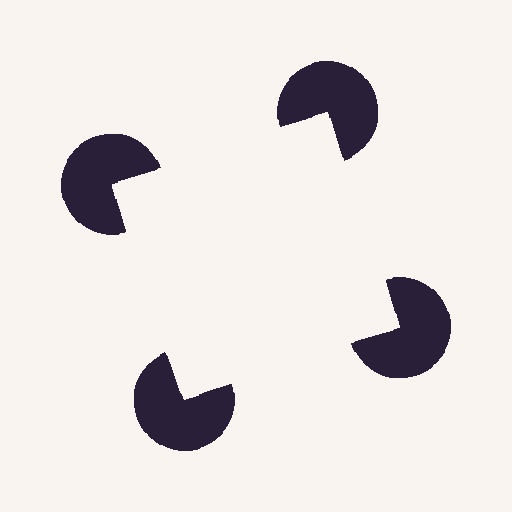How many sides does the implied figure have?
4 sides.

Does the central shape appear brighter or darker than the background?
It typically appears slightly brighter than the background, even though no actual brightness change is drawn.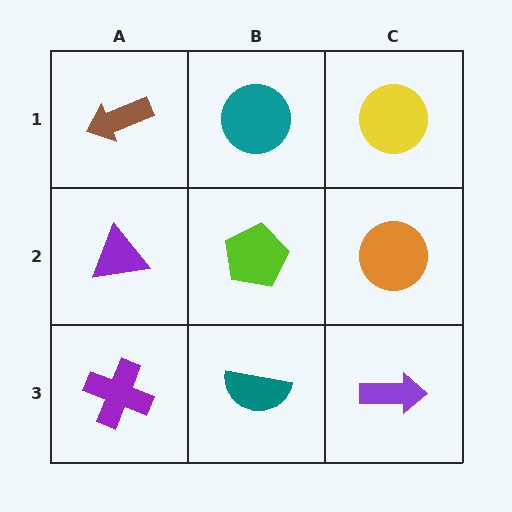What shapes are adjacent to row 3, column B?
A lime pentagon (row 2, column B), a purple cross (row 3, column A), a purple arrow (row 3, column C).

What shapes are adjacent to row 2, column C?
A yellow circle (row 1, column C), a purple arrow (row 3, column C), a lime pentagon (row 2, column B).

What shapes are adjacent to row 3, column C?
An orange circle (row 2, column C), a teal semicircle (row 3, column B).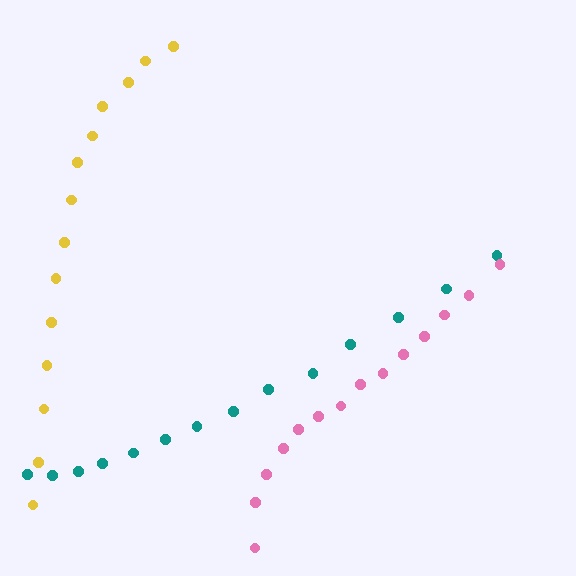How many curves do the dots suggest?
There are 3 distinct paths.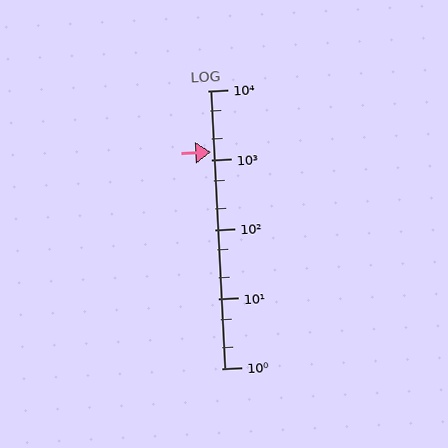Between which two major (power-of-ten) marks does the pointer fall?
The pointer is between 1000 and 10000.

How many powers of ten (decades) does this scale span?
The scale spans 4 decades, from 1 to 10000.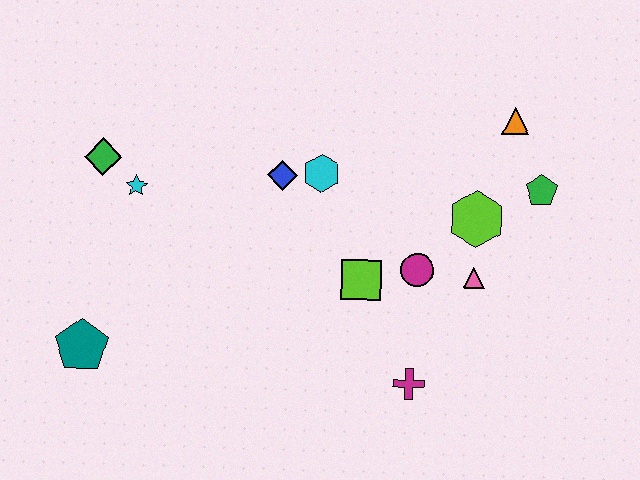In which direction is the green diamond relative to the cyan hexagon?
The green diamond is to the left of the cyan hexagon.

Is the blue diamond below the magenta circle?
No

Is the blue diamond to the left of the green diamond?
No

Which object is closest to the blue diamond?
The cyan hexagon is closest to the blue diamond.